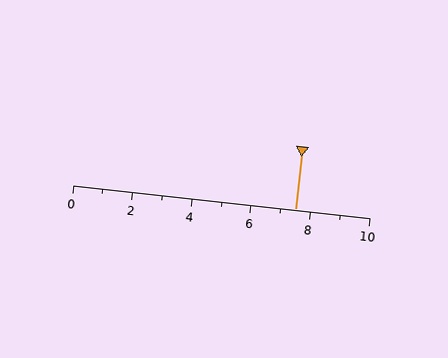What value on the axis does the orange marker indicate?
The marker indicates approximately 7.5.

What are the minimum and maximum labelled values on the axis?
The axis runs from 0 to 10.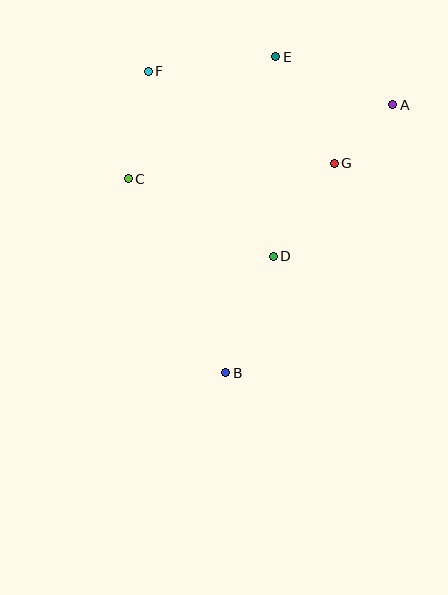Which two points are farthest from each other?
Points B and E are farthest from each other.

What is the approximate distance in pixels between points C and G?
The distance between C and G is approximately 207 pixels.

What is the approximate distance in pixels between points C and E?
The distance between C and E is approximately 191 pixels.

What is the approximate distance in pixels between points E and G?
The distance between E and G is approximately 121 pixels.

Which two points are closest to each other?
Points A and G are closest to each other.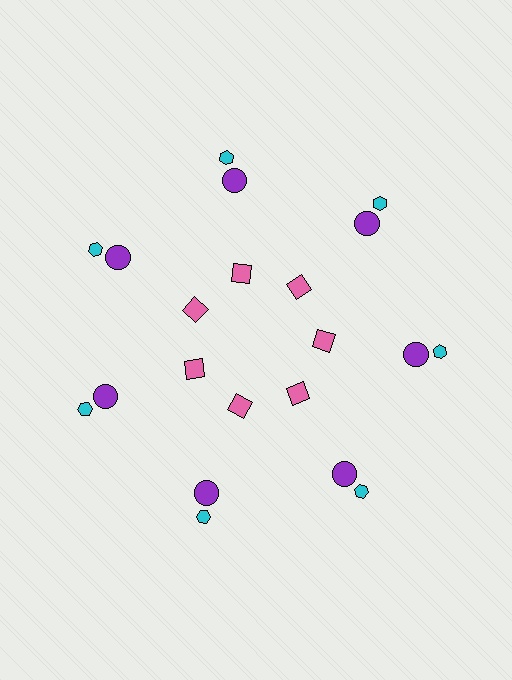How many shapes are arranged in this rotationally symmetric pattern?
There are 21 shapes, arranged in 7 groups of 3.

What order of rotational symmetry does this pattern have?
This pattern has 7-fold rotational symmetry.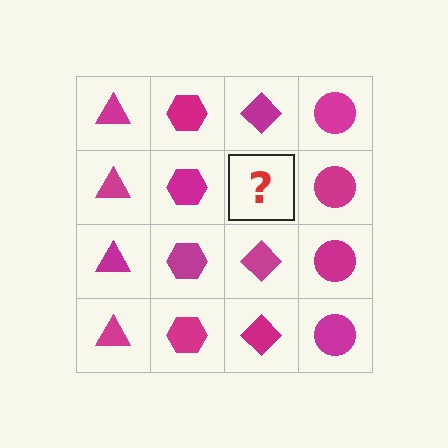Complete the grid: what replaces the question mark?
The question mark should be replaced with a magenta diamond.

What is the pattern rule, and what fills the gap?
The rule is that each column has a consistent shape. The gap should be filled with a magenta diamond.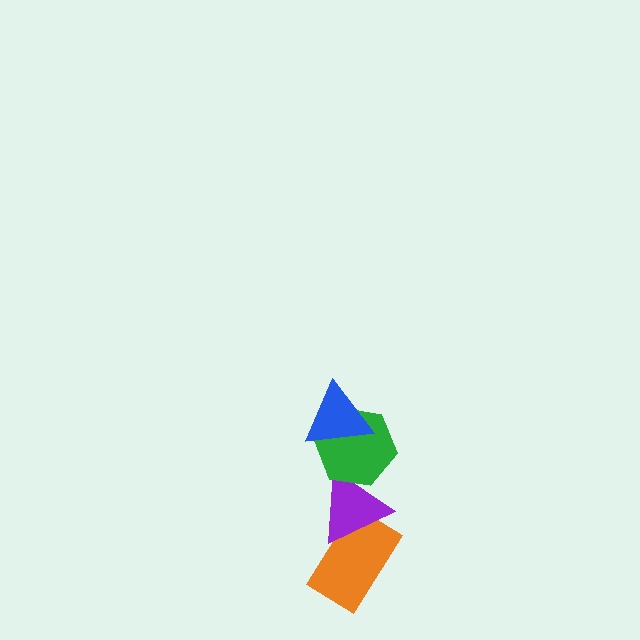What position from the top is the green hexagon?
The green hexagon is 2nd from the top.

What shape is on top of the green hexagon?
The blue triangle is on top of the green hexagon.